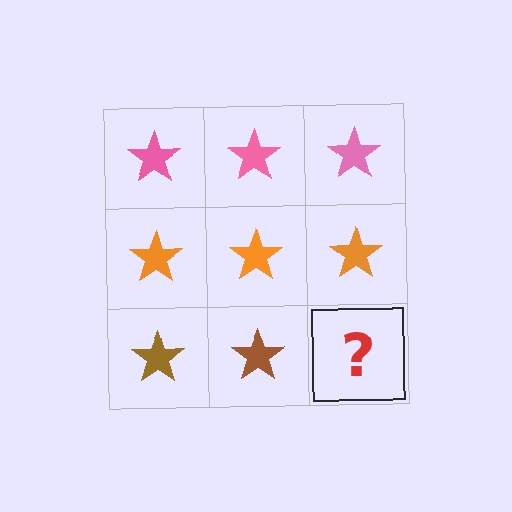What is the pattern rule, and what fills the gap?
The rule is that each row has a consistent color. The gap should be filled with a brown star.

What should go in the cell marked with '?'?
The missing cell should contain a brown star.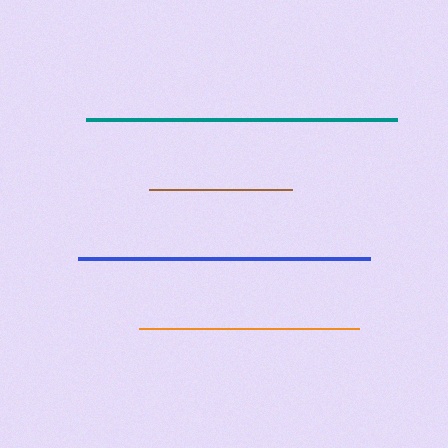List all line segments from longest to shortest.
From longest to shortest: teal, blue, orange, brown.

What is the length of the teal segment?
The teal segment is approximately 312 pixels long.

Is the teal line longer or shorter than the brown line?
The teal line is longer than the brown line.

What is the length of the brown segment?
The brown segment is approximately 144 pixels long.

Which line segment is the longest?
The teal line is the longest at approximately 312 pixels.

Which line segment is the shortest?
The brown line is the shortest at approximately 144 pixels.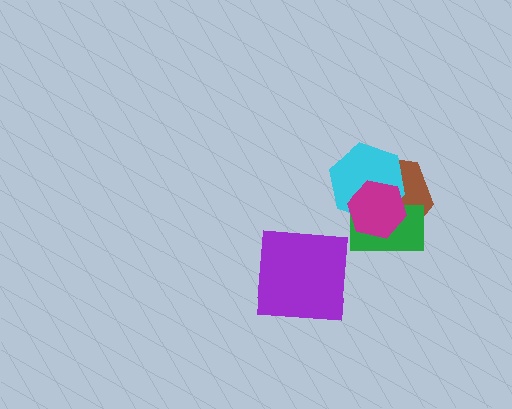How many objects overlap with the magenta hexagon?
3 objects overlap with the magenta hexagon.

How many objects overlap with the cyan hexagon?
3 objects overlap with the cyan hexagon.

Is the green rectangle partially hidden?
Yes, it is partially covered by another shape.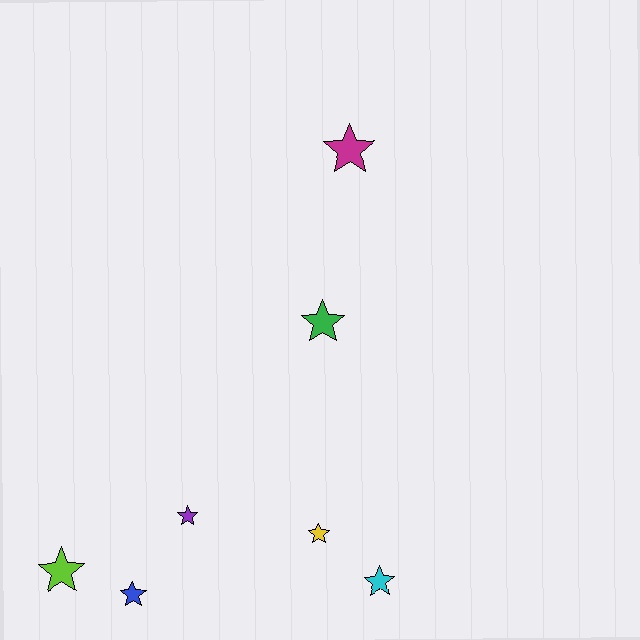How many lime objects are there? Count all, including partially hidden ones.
There is 1 lime object.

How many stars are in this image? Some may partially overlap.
There are 7 stars.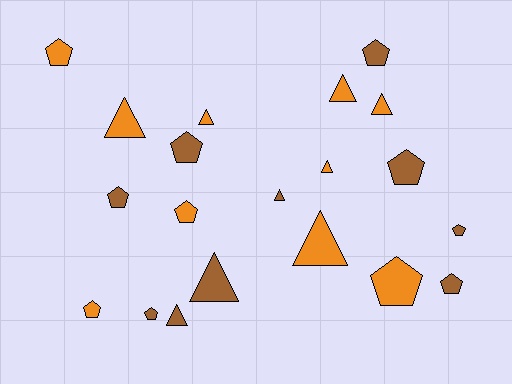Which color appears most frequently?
Brown, with 10 objects.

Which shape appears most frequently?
Pentagon, with 11 objects.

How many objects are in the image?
There are 20 objects.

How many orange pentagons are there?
There are 4 orange pentagons.